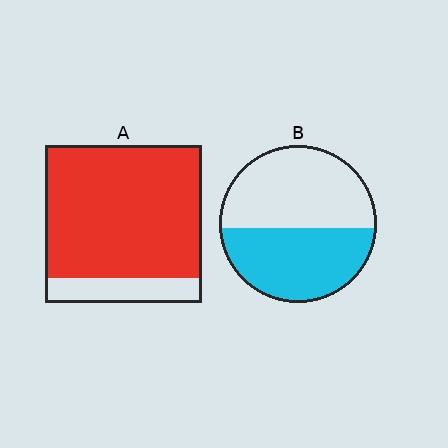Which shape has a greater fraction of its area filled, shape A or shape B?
Shape A.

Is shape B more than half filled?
Roughly half.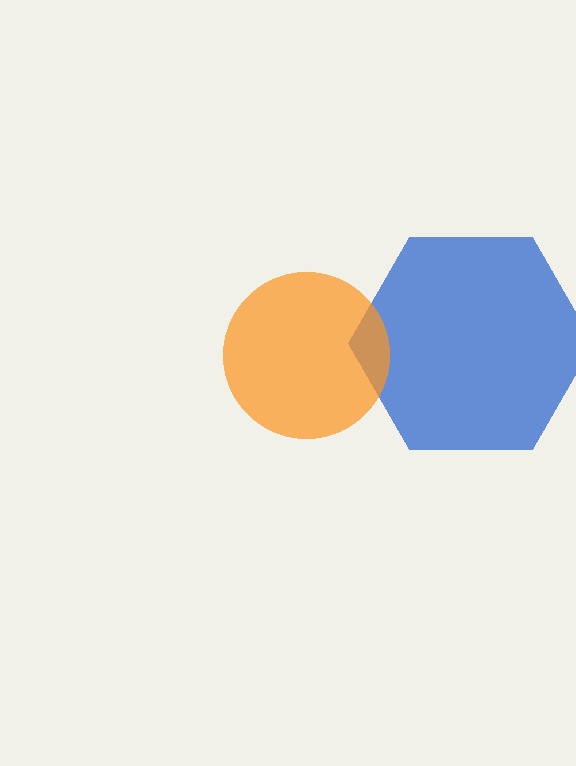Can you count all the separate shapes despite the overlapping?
Yes, there are 2 separate shapes.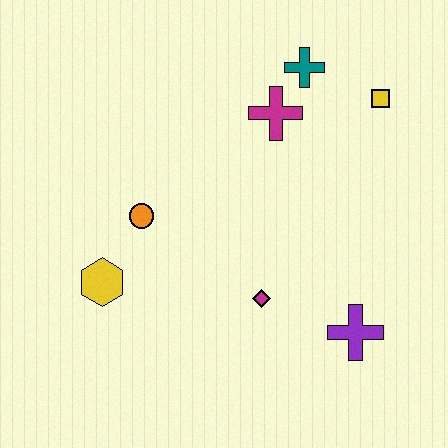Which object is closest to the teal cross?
The magenta cross is closest to the teal cross.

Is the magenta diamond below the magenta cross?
Yes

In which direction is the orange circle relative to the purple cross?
The orange circle is to the left of the purple cross.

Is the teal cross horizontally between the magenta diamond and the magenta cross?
No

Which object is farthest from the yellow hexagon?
The yellow square is farthest from the yellow hexagon.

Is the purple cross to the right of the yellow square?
No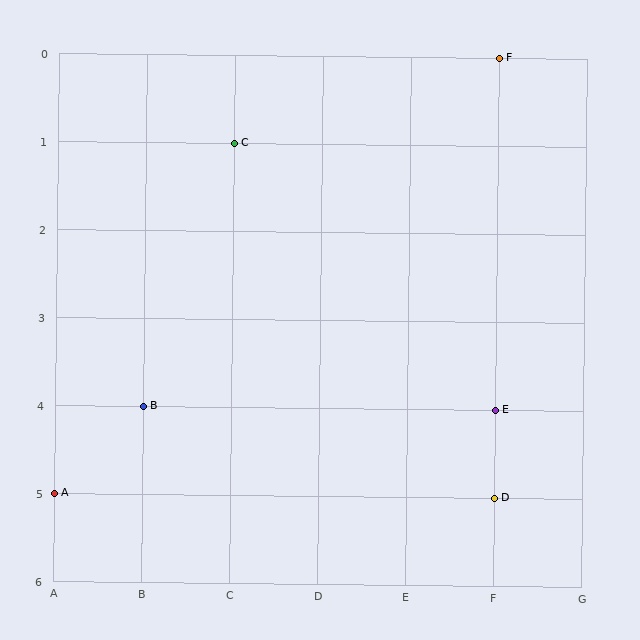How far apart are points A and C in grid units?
Points A and C are 2 columns and 4 rows apart (about 4.5 grid units diagonally).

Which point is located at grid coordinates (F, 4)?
Point E is at (F, 4).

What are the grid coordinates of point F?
Point F is at grid coordinates (F, 0).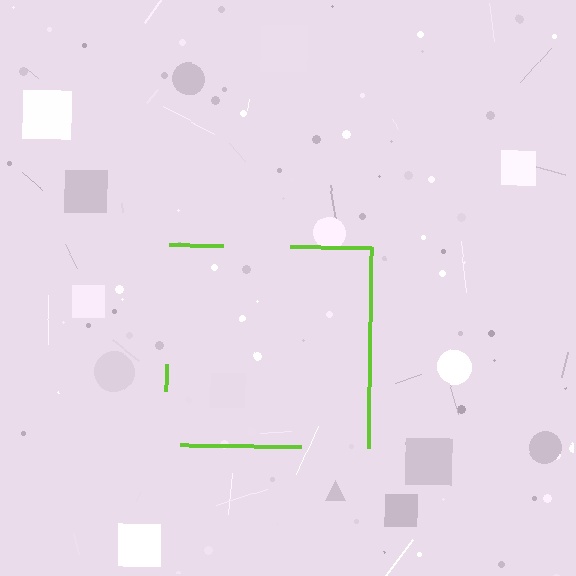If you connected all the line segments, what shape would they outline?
They would outline a square.